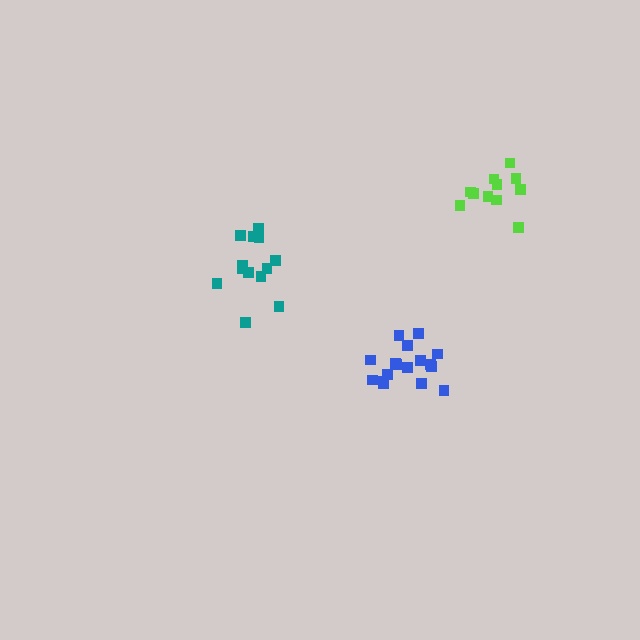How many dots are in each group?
Group 1: 11 dots, Group 2: 13 dots, Group 3: 17 dots (41 total).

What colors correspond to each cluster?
The clusters are colored: lime, teal, blue.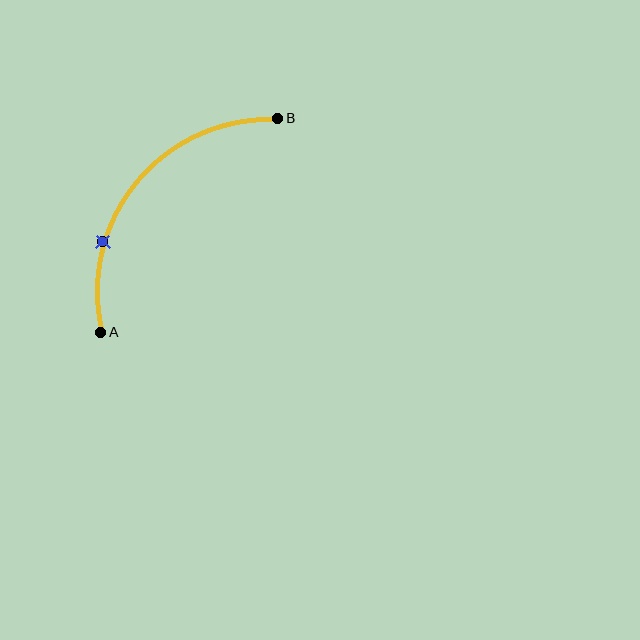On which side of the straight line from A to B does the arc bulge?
The arc bulges above and to the left of the straight line connecting A and B.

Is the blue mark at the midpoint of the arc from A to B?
No. The blue mark lies on the arc but is closer to endpoint A. The arc midpoint would be at the point on the curve equidistant along the arc from both A and B.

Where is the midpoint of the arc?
The arc midpoint is the point on the curve farthest from the straight line joining A and B. It sits above and to the left of that line.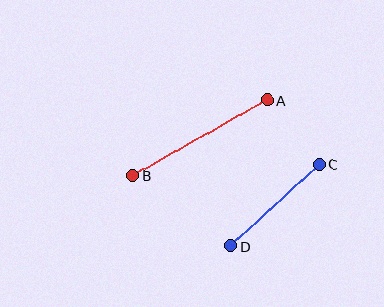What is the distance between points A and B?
The distance is approximately 154 pixels.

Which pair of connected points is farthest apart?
Points A and B are farthest apart.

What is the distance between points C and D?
The distance is approximately 120 pixels.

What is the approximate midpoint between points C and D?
The midpoint is at approximately (275, 205) pixels.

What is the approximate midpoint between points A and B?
The midpoint is at approximately (200, 138) pixels.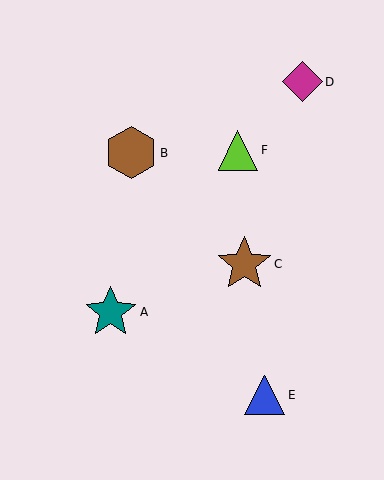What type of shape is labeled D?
Shape D is a magenta diamond.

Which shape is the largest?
The brown star (labeled C) is the largest.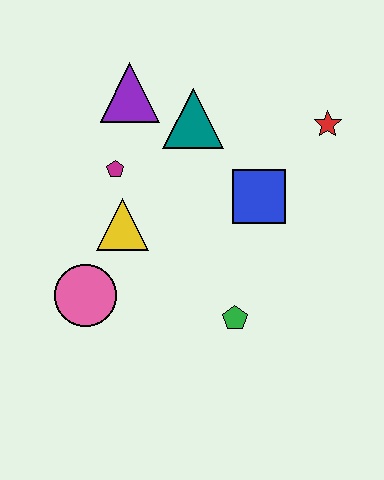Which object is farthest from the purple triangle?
The green pentagon is farthest from the purple triangle.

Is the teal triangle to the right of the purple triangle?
Yes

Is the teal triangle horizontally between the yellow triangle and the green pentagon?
Yes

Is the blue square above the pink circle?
Yes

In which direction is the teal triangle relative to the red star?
The teal triangle is to the left of the red star.